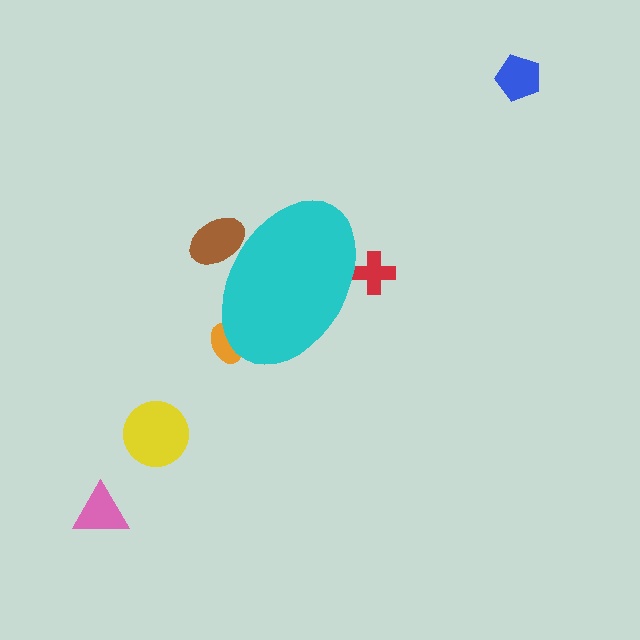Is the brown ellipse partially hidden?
Yes, the brown ellipse is partially hidden behind the cyan ellipse.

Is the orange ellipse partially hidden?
Yes, the orange ellipse is partially hidden behind the cyan ellipse.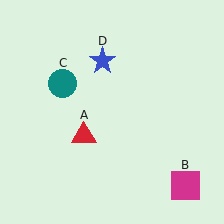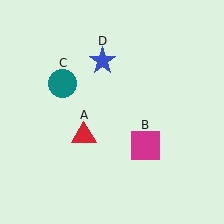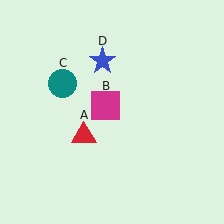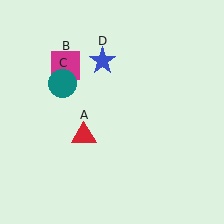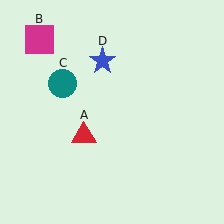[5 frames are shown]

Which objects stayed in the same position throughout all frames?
Red triangle (object A) and teal circle (object C) and blue star (object D) remained stationary.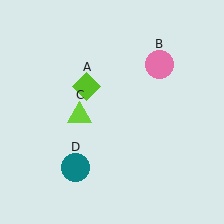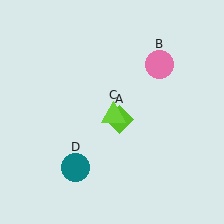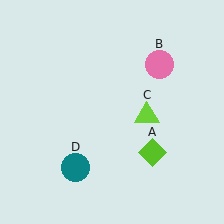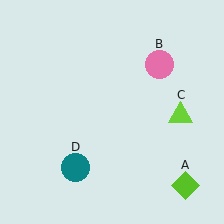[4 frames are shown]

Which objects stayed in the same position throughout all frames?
Pink circle (object B) and teal circle (object D) remained stationary.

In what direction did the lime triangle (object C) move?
The lime triangle (object C) moved right.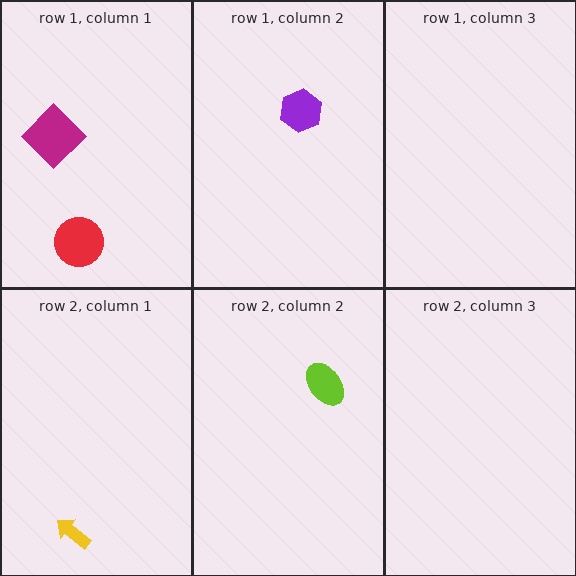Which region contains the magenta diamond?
The row 1, column 1 region.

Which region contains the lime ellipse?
The row 2, column 2 region.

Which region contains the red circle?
The row 1, column 1 region.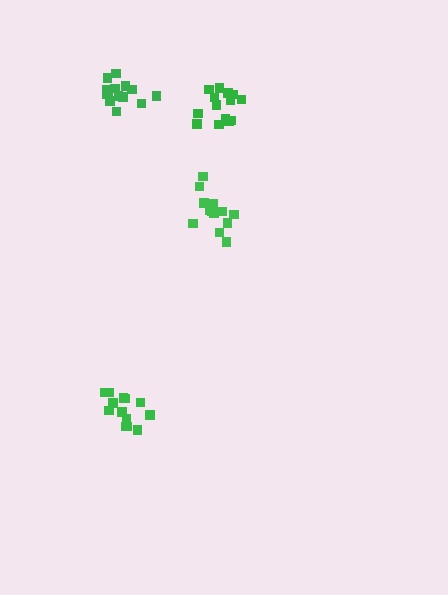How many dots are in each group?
Group 1: 14 dots, Group 2: 14 dots, Group 3: 13 dots, Group 4: 15 dots (56 total).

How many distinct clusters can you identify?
There are 4 distinct clusters.